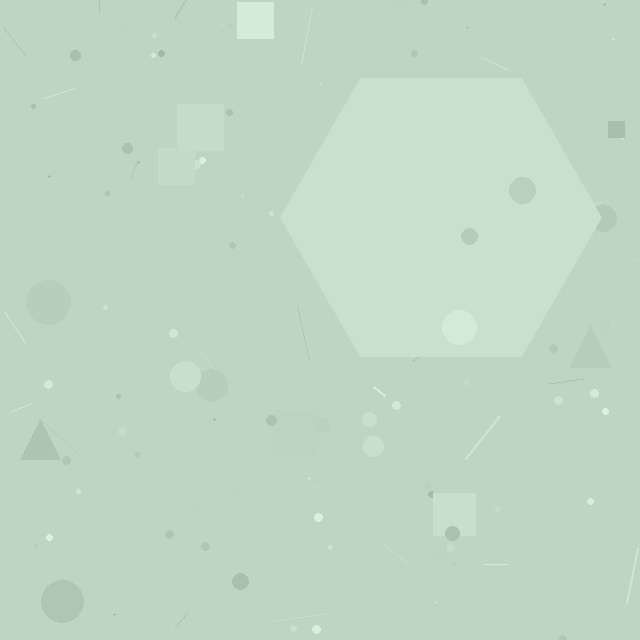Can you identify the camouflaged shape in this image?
The camouflaged shape is a hexagon.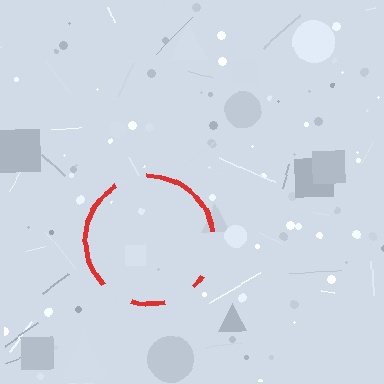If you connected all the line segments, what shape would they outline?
They would outline a circle.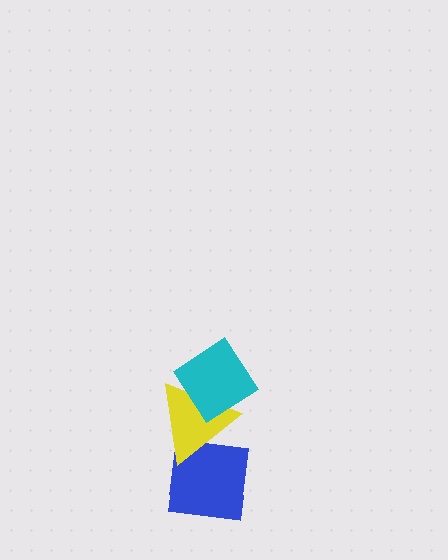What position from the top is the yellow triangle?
The yellow triangle is 2nd from the top.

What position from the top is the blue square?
The blue square is 3rd from the top.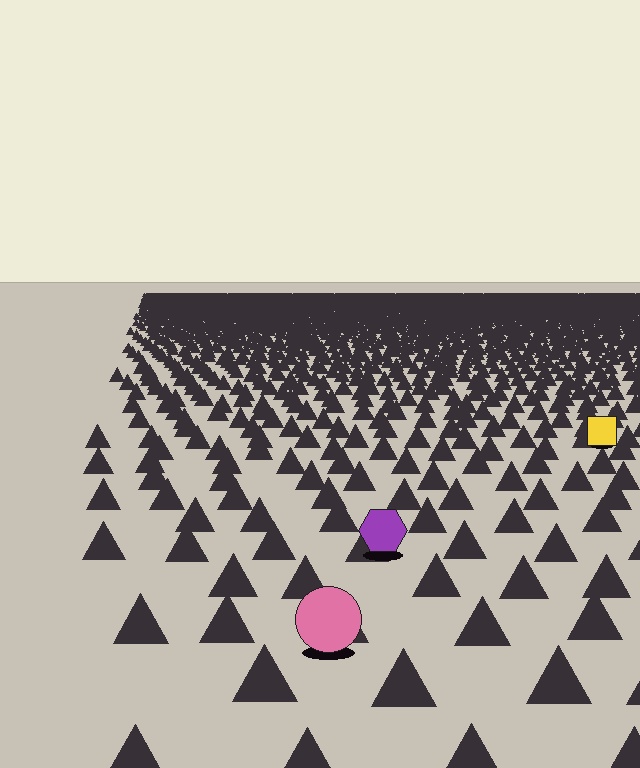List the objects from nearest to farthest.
From nearest to farthest: the pink circle, the purple hexagon, the yellow square.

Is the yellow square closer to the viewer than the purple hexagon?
No. The purple hexagon is closer — you can tell from the texture gradient: the ground texture is coarser near it.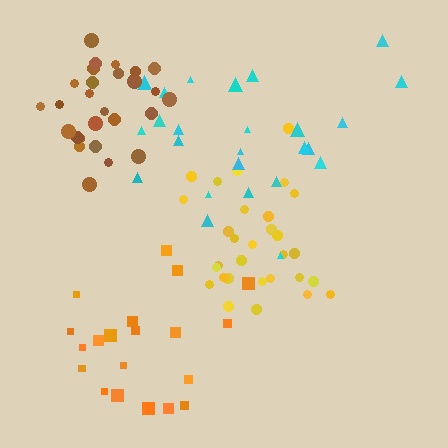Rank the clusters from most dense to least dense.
brown, yellow, orange, cyan.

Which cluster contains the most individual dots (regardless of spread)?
Yellow (31).